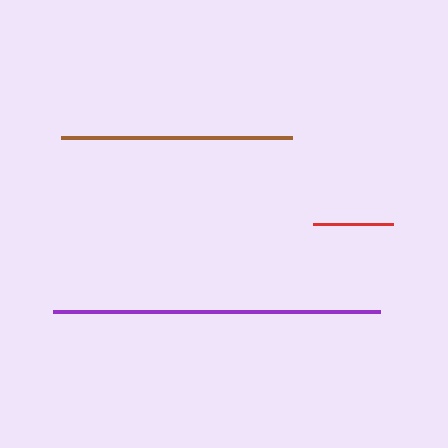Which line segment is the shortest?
The red line is the shortest at approximately 79 pixels.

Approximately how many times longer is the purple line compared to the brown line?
The purple line is approximately 1.4 times the length of the brown line.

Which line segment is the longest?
The purple line is the longest at approximately 327 pixels.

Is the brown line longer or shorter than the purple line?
The purple line is longer than the brown line.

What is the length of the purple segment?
The purple segment is approximately 327 pixels long.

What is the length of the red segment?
The red segment is approximately 79 pixels long.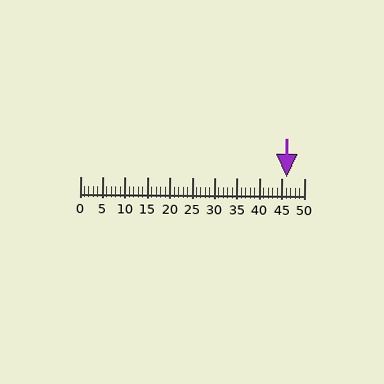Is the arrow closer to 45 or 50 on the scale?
The arrow is closer to 45.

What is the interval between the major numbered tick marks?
The major tick marks are spaced 5 units apart.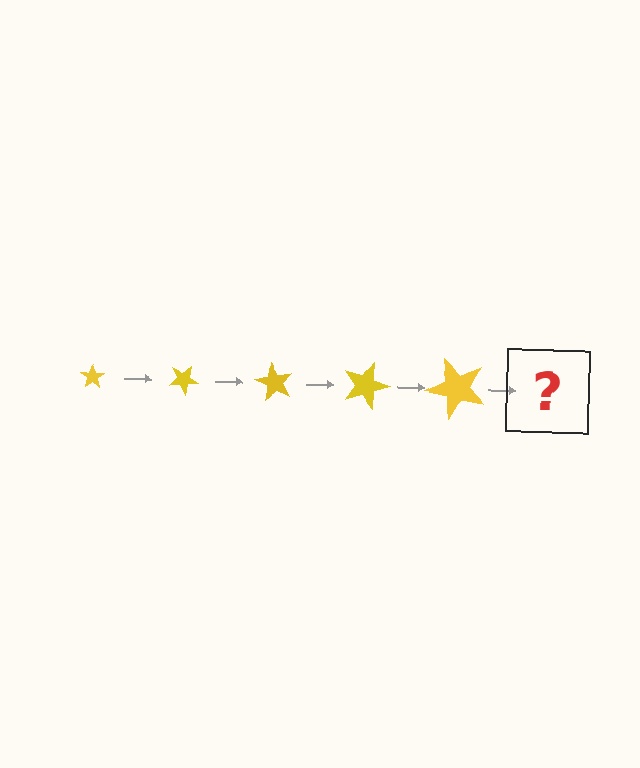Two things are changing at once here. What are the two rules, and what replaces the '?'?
The two rules are that the star grows larger each step and it rotates 30 degrees each step. The '?' should be a star, larger than the previous one and rotated 150 degrees from the start.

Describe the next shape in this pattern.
It should be a star, larger than the previous one and rotated 150 degrees from the start.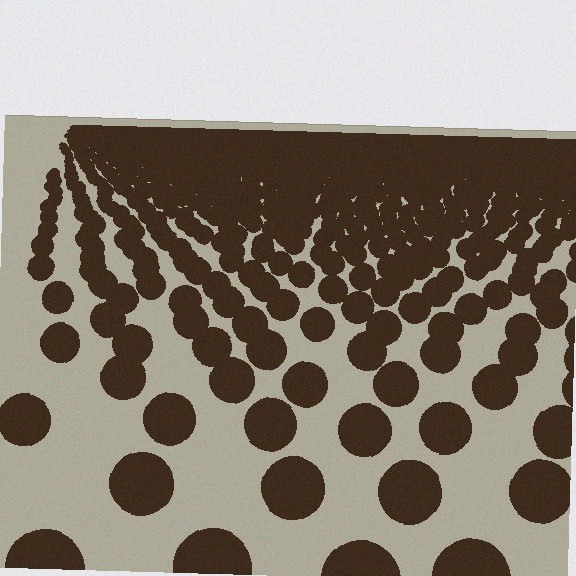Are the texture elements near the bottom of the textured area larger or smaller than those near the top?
Larger. Near the bottom, elements are closer to the viewer and appear at a bigger on-screen size.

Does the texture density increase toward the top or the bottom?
Density increases toward the top.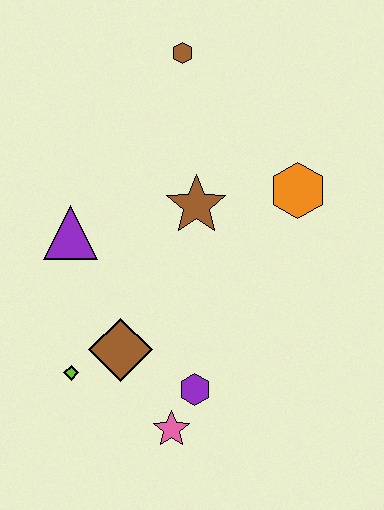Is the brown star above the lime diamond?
Yes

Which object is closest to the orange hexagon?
The brown star is closest to the orange hexagon.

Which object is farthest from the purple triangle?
The orange hexagon is farthest from the purple triangle.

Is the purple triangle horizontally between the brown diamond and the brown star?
No